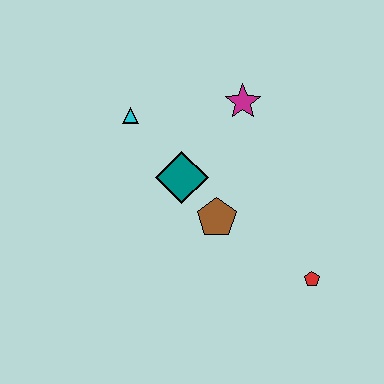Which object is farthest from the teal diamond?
The red pentagon is farthest from the teal diamond.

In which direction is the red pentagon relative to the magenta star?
The red pentagon is below the magenta star.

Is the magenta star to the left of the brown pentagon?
No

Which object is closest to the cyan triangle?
The teal diamond is closest to the cyan triangle.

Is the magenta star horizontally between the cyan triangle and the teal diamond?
No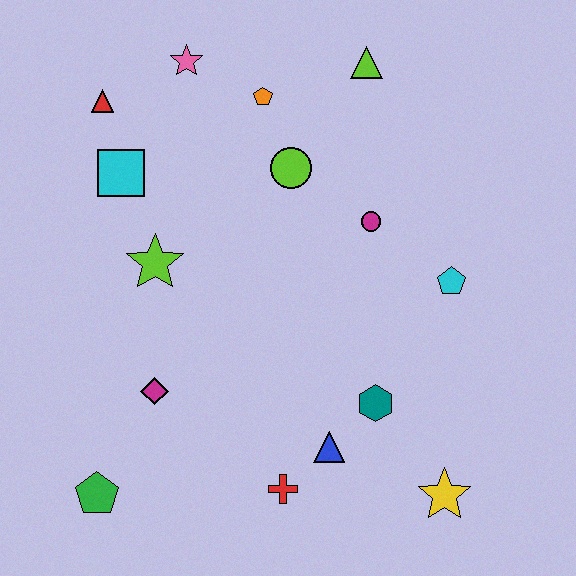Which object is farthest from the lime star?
The yellow star is farthest from the lime star.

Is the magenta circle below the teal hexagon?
No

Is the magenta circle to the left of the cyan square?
No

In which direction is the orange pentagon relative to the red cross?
The orange pentagon is above the red cross.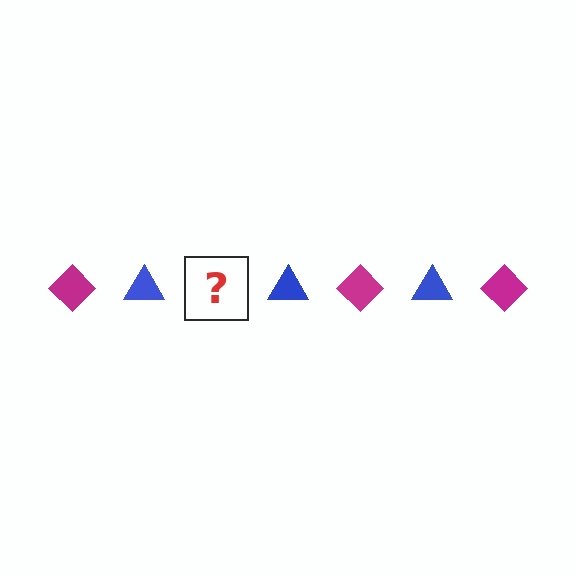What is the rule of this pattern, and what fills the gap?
The rule is that the pattern alternates between magenta diamond and blue triangle. The gap should be filled with a magenta diamond.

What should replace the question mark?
The question mark should be replaced with a magenta diamond.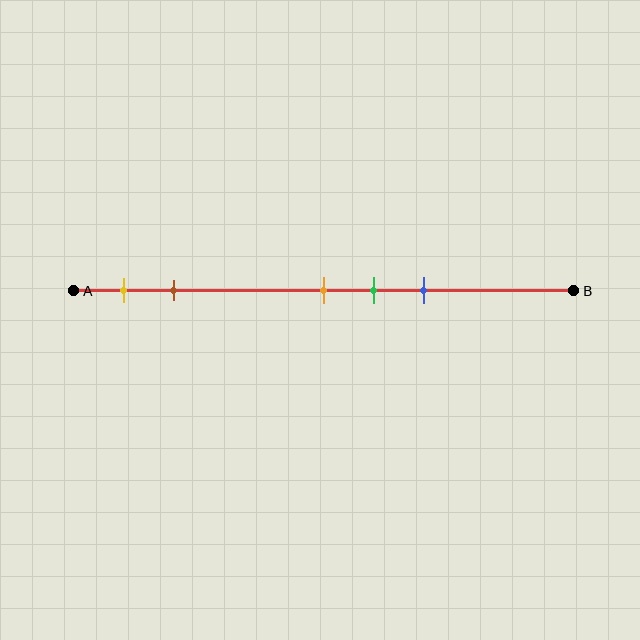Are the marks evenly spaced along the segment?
No, the marks are not evenly spaced.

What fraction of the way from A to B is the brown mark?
The brown mark is approximately 20% (0.2) of the way from A to B.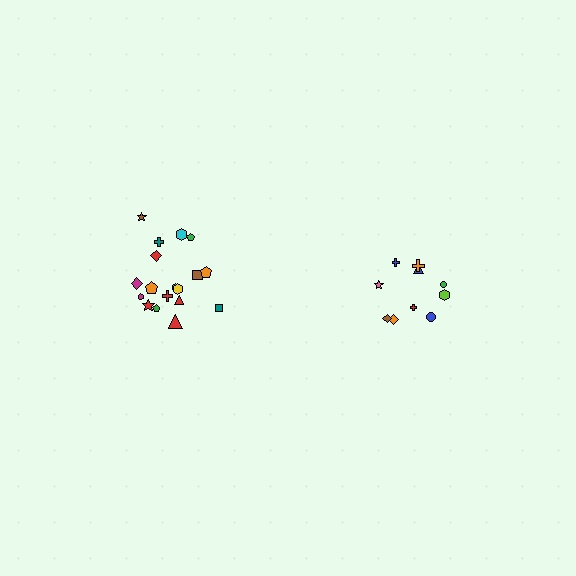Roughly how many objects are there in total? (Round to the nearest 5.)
Roughly 30 objects in total.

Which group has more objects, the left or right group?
The left group.